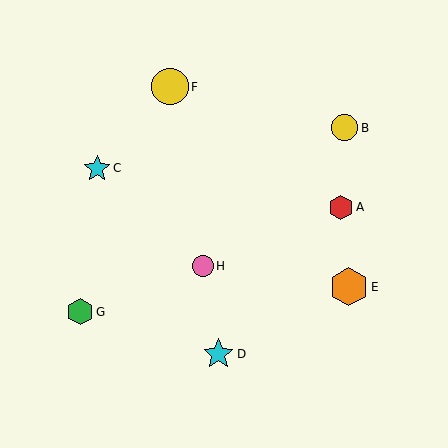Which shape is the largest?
The orange hexagon (labeled E) is the largest.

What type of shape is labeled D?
Shape D is a cyan star.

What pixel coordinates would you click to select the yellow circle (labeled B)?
Click at (344, 128) to select the yellow circle B.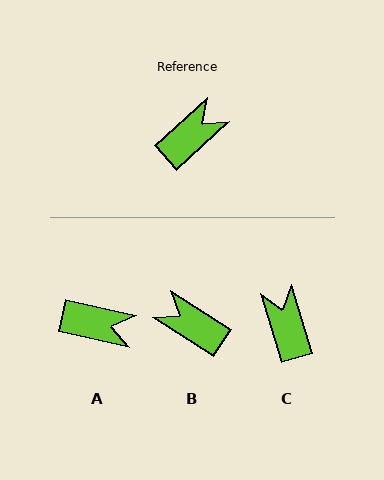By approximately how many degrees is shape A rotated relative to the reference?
Approximately 55 degrees clockwise.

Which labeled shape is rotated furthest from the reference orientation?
B, about 105 degrees away.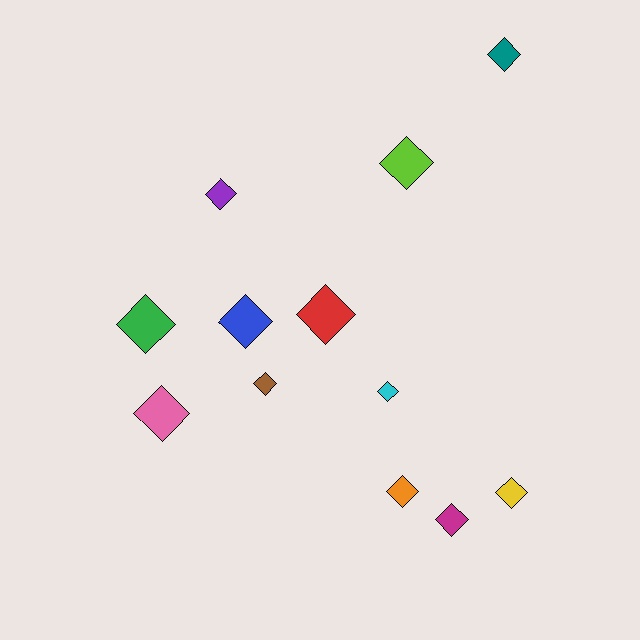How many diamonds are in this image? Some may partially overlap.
There are 12 diamonds.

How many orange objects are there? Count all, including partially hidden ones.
There is 1 orange object.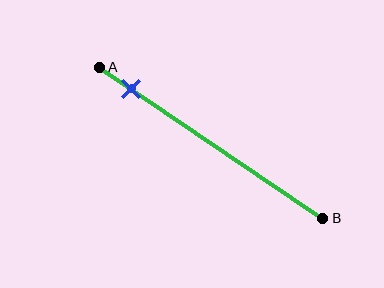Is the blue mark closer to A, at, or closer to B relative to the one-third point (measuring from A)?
The blue mark is closer to point A than the one-third point of segment AB.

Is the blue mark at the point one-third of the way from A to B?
No, the mark is at about 15% from A, not at the 33% one-third point.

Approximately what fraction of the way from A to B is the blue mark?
The blue mark is approximately 15% of the way from A to B.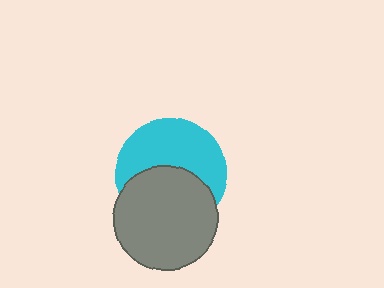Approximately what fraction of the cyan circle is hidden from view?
Roughly 47% of the cyan circle is hidden behind the gray circle.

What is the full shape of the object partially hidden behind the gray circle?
The partially hidden object is a cyan circle.